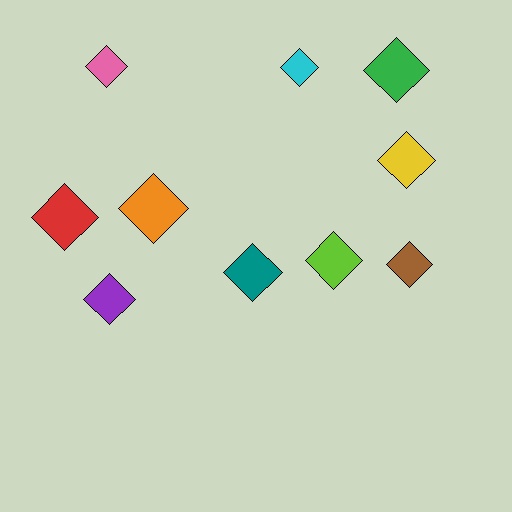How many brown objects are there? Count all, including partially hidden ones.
There is 1 brown object.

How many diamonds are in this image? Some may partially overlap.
There are 10 diamonds.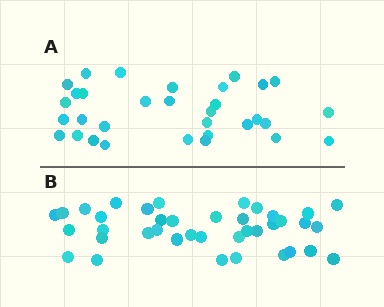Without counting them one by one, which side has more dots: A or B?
Region B (the bottom region) has more dots.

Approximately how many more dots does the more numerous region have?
Region B has roughly 8 or so more dots than region A.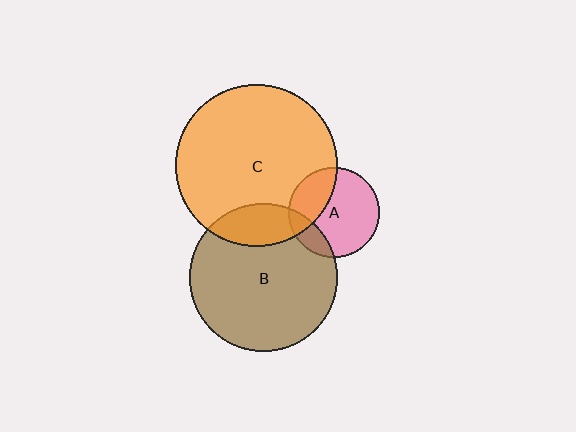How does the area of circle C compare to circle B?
Approximately 1.2 times.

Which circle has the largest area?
Circle C (orange).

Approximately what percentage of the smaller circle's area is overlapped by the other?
Approximately 30%.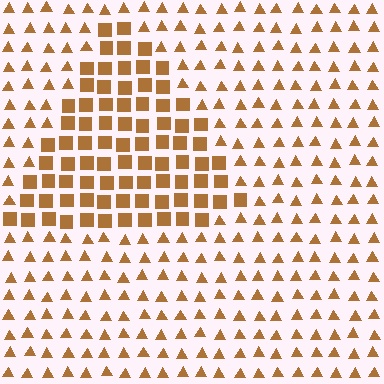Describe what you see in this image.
The image is filled with small brown elements arranged in a uniform grid. A triangle-shaped region contains squares, while the surrounding area contains triangles. The boundary is defined purely by the change in element shape.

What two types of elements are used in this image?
The image uses squares inside the triangle region and triangles outside it.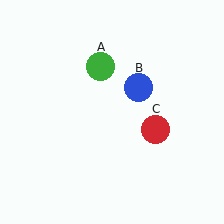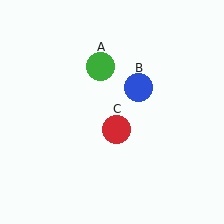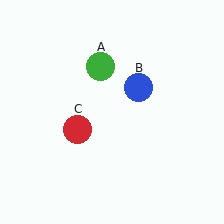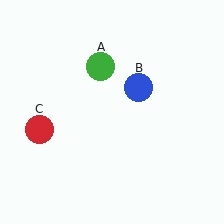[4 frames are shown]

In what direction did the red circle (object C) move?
The red circle (object C) moved left.